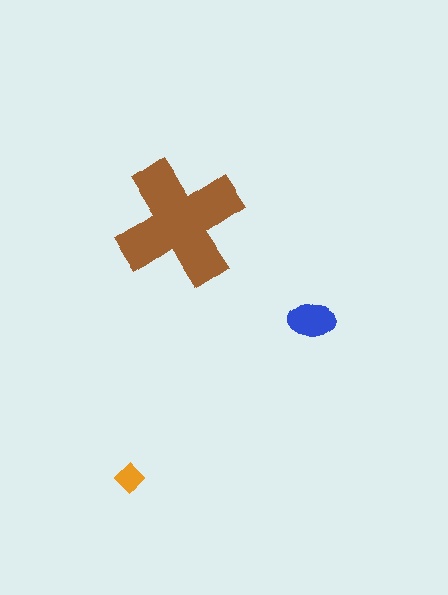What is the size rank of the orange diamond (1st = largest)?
3rd.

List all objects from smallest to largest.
The orange diamond, the blue ellipse, the brown cross.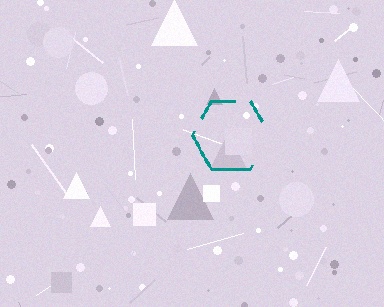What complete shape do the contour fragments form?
The contour fragments form a hexagon.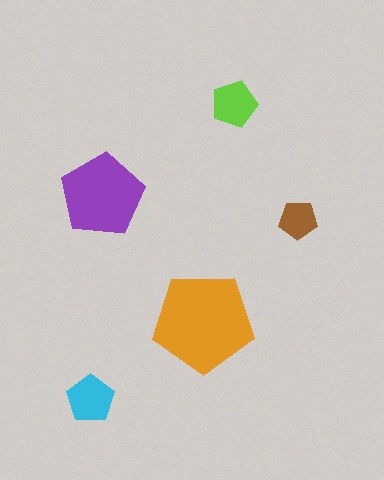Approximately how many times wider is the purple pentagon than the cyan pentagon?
About 2 times wider.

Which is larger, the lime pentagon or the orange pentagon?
The orange one.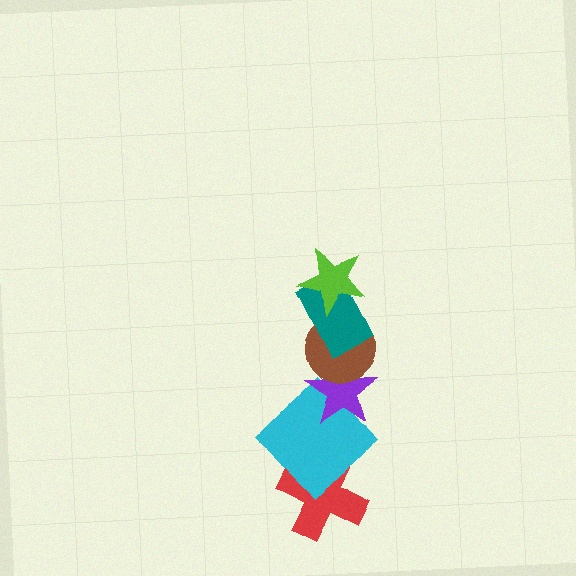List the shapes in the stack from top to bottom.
From top to bottom: the lime star, the teal rectangle, the brown circle, the purple star, the cyan diamond, the red cross.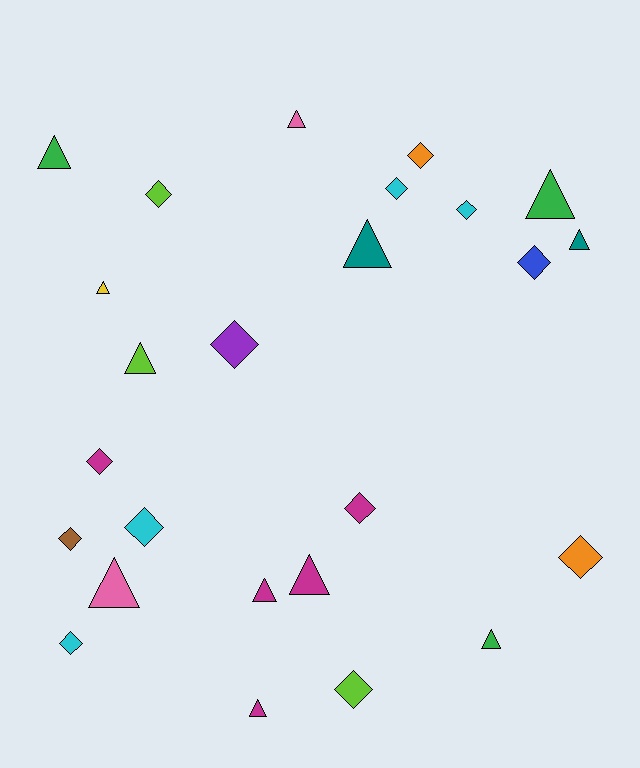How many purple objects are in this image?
There is 1 purple object.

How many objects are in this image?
There are 25 objects.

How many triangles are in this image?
There are 12 triangles.